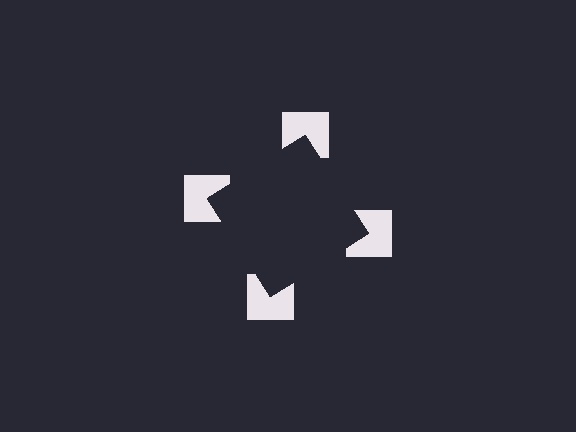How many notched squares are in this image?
There are 4 — one at each vertex of the illusory square.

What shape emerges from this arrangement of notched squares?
An illusory square — its edges are inferred from the aligned wedge cuts in the notched squares, not physically drawn.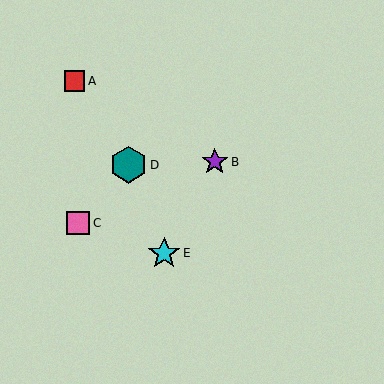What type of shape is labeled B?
Shape B is a purple star.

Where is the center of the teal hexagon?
The center of the teal hexagon is at (128, 165).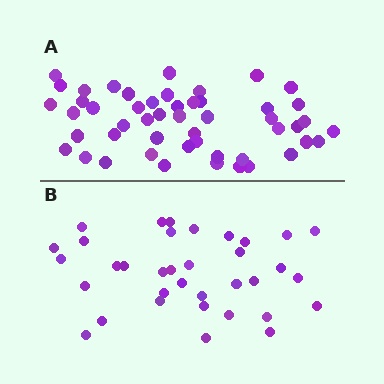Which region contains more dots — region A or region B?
Region A (the top region) has more dots.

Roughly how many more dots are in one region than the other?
Region A has approximately 15 more dots than region B.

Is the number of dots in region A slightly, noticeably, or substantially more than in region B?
Region A has noticeably more, but not dramatically so. The ratio is roughly 1.4 to 1.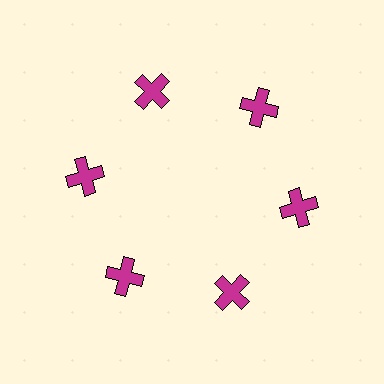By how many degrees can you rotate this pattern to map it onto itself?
The pattern maps onto itself every 60 degrees of rotation.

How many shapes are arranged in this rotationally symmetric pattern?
There are 6 shapes, arranged in 6 groups of 1.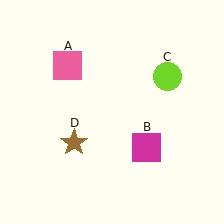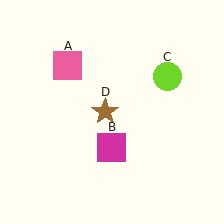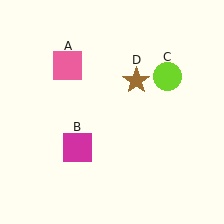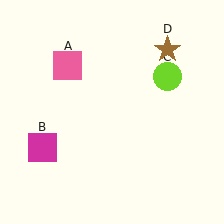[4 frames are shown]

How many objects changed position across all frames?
2 objects changed position: magenta square (object B), brown star (object D).